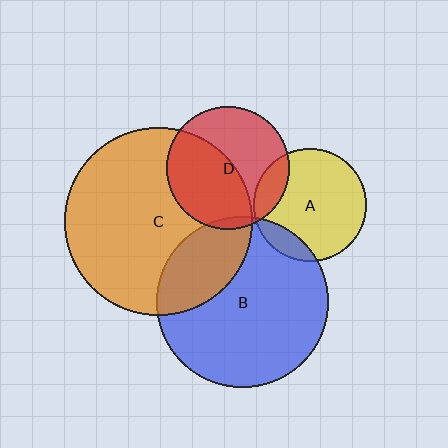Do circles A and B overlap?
Yes.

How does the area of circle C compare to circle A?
Approximately 2.8 times.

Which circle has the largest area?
Circle C (orange).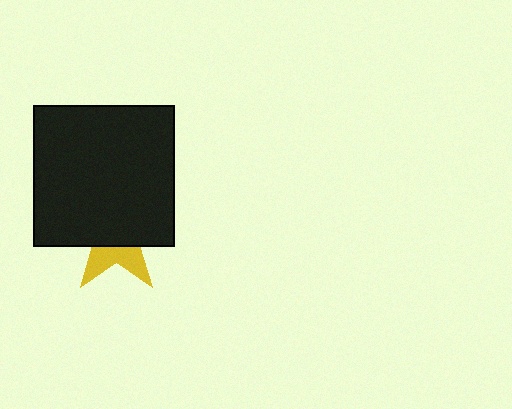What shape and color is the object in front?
The object in front is a black square.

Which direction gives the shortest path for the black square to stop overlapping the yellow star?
Moving up gives the shortest separation.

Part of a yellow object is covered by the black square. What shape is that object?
It is a star.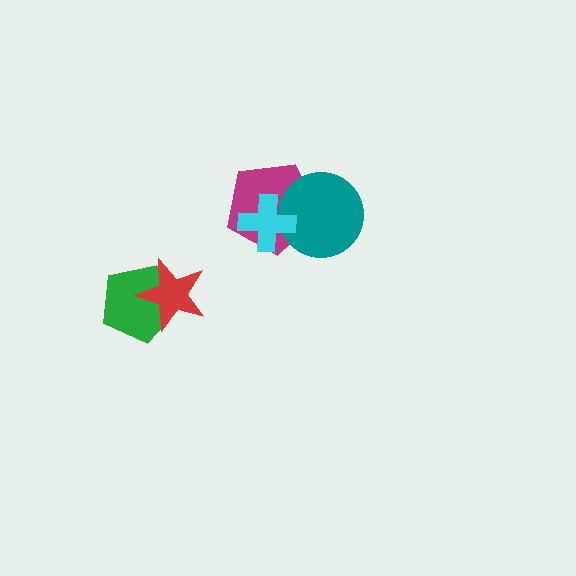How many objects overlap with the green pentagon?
1 object overlaps with the green pentagon.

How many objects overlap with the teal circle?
2 objects overlap with the teal circle.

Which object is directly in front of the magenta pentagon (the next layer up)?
The teal circle is directly in front of the magenta pentagon.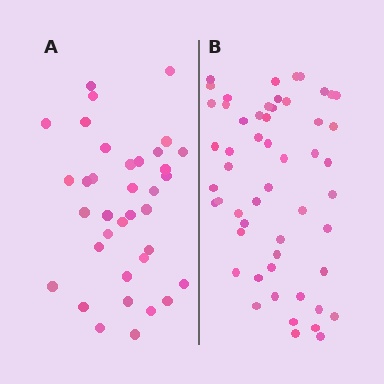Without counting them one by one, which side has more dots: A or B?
Region B (the right region) has more dots.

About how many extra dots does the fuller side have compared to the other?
Region B has approximately 20 more dots than region A.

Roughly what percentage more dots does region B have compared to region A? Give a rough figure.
About 50% more.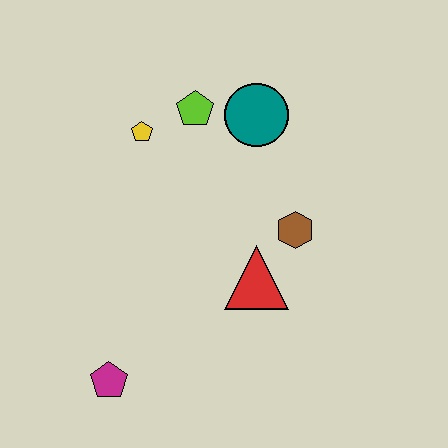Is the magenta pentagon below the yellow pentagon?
Yes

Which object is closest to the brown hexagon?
The red triangle is closest to the brown hexagon.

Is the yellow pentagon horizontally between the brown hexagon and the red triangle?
No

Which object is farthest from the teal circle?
The magenta pentagon is farthest from the teal circle.